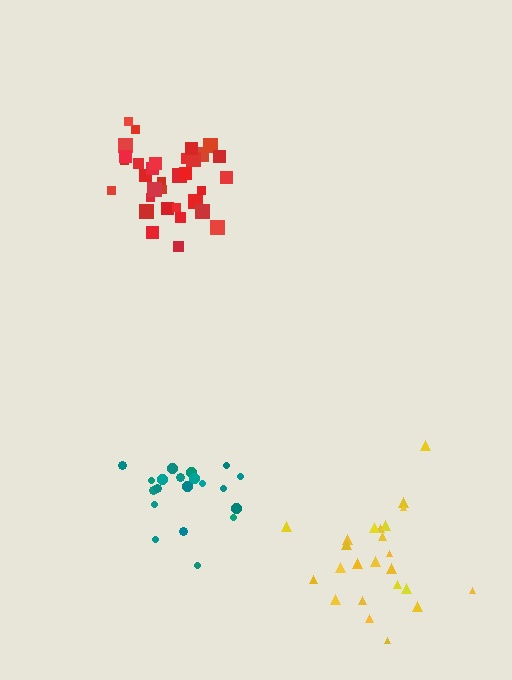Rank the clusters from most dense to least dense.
red, teal, yellow.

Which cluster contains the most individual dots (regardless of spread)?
Red (33).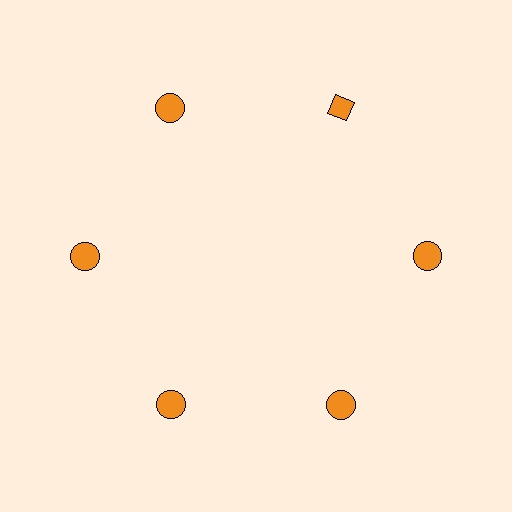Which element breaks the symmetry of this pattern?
The orange diamond at roughly the 1 o'clock position breaks the symmetry. All other shapes are orange circles.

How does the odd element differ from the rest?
It has a different shape: diamond instead of circle.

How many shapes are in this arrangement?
There are 6 shapes arranged in a ring pattern.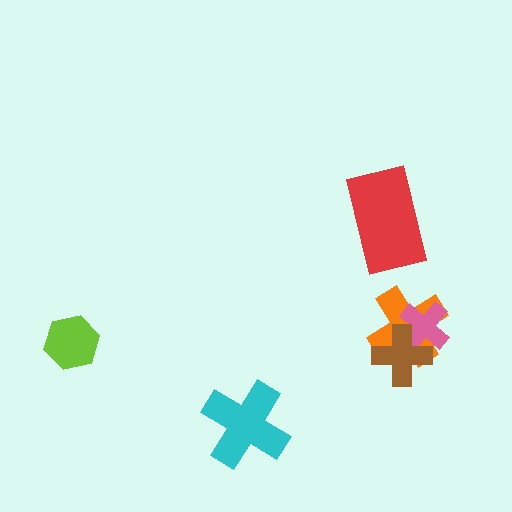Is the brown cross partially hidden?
No, no other shape covers it.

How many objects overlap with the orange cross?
2 objects overlap with the orange cross.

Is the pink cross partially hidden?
Yes, it is partially covered by another shape.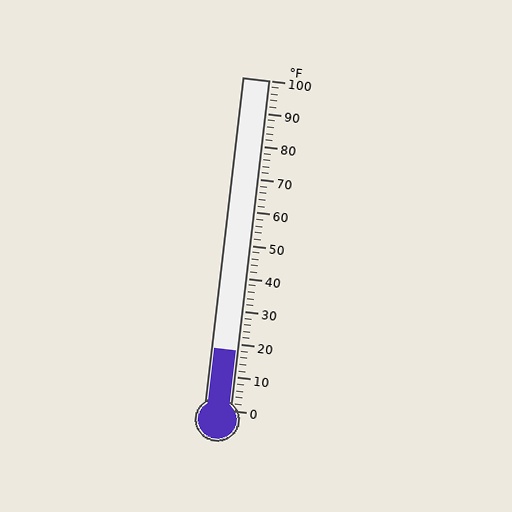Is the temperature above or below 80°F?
The temperature is below 80°F.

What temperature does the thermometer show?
The thermometer shows approximately 18°F.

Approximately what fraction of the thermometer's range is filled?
The thermometer is filled to approximately 20% of its range.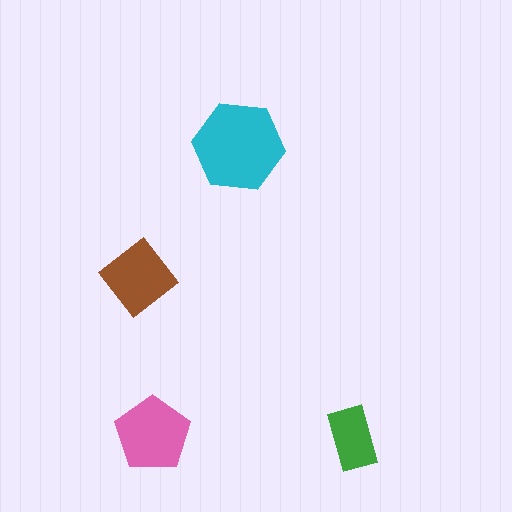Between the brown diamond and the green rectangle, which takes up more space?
The brown diamond.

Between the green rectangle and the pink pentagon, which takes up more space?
The pink pentagon.